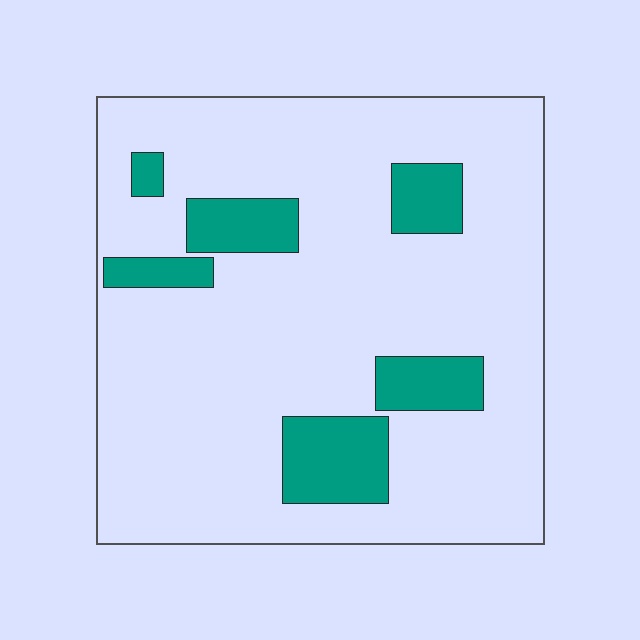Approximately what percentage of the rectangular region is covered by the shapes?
Approximately 15%.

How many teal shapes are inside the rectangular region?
6.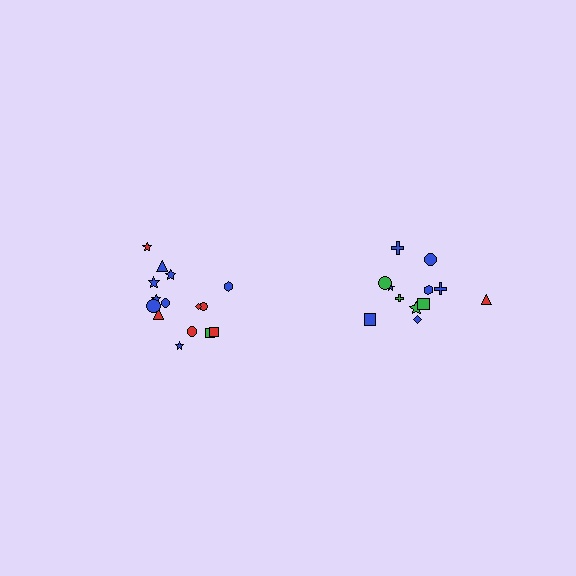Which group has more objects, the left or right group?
The left group.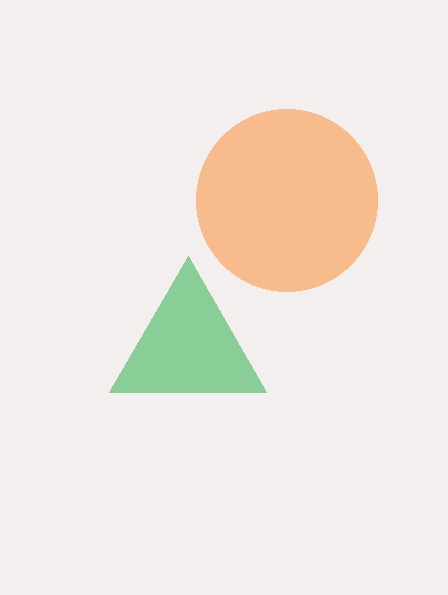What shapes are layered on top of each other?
The layered shapes are: a green triangle, an orange circle.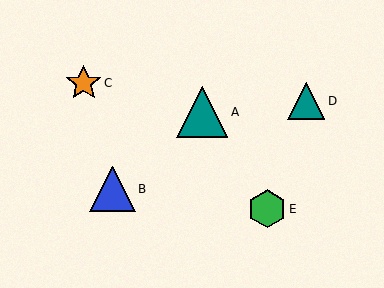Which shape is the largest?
The teal triangle (labeled A) is the largest.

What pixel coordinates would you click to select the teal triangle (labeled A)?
Click at (202, 112) to select the teal triangle A.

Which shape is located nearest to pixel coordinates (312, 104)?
The teal triangle (labeled D) at (306, 101) is nearest to that location.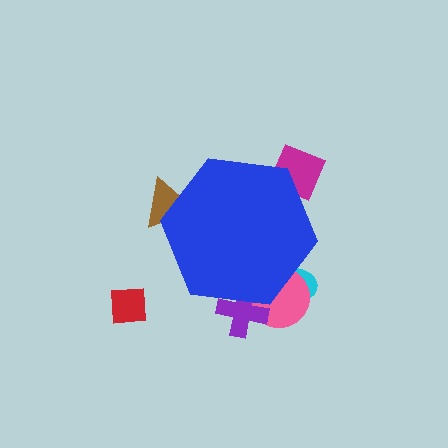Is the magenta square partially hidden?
Yes, the magenta square is partially hidden behind the blue hexagon.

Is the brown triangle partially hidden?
Yes, the brown triangle is partially hidden behind the blue hexagon.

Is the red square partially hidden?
No, the red square is fully visible.